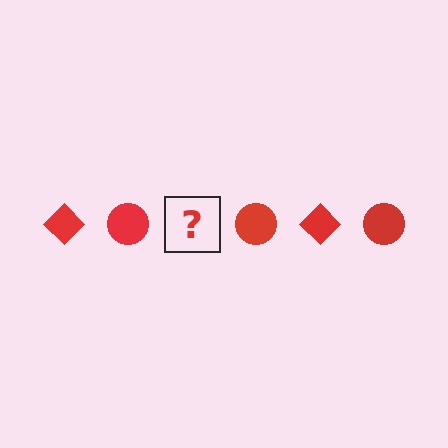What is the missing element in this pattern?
The missing element is a red diamond.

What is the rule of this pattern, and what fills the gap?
The rule is that the pattern cycles through diamond, circle shapes in red. The gap should be filled with a red diamond.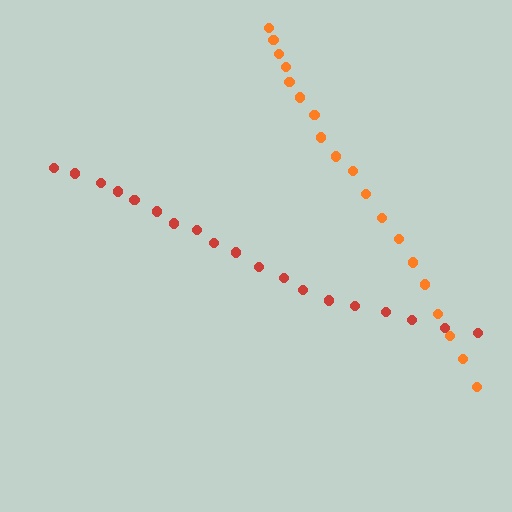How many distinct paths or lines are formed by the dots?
There are 2 distinct paths.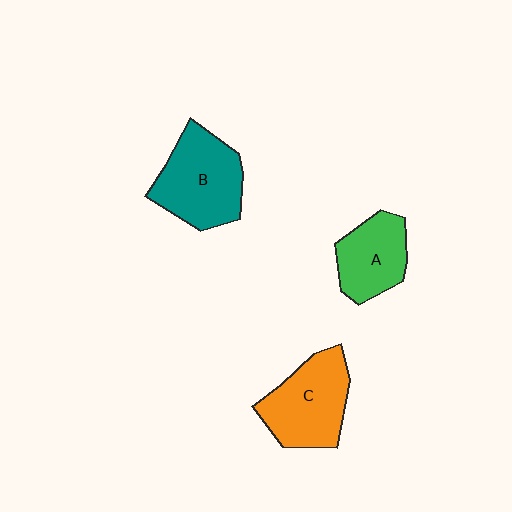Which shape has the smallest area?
Shape A (green).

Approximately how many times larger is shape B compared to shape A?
Approximately 1.4 times.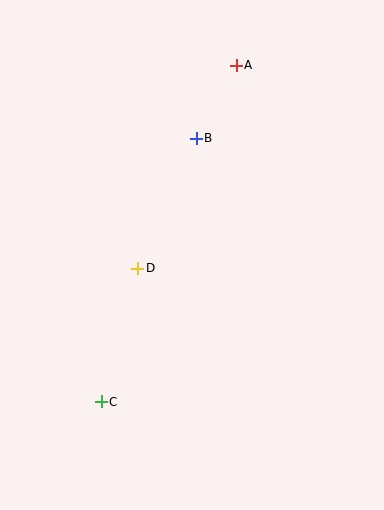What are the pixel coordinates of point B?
Point B is at (196, 138).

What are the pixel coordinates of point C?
Point C is at (101, 402).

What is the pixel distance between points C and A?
The distance between C and A is 363 pixels.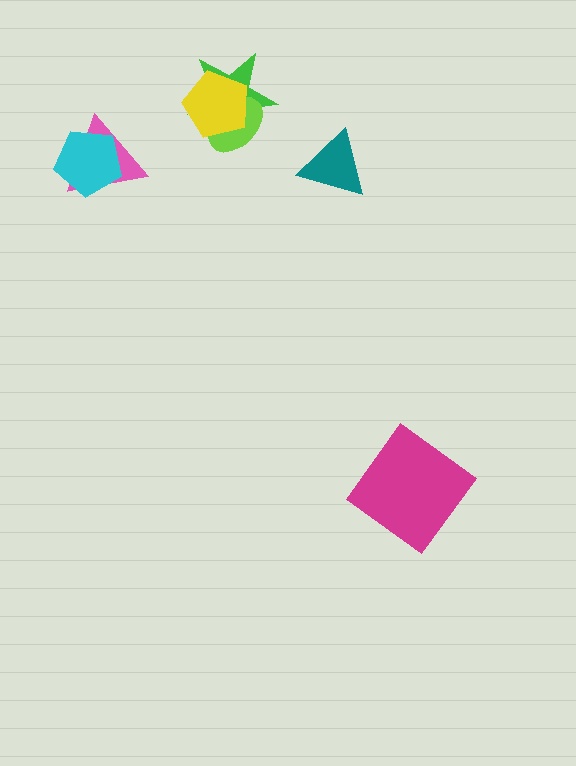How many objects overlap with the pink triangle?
1 object overlaps with the pink triangle.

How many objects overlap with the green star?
2 objects overlap with the green star.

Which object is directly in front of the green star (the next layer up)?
The lime ellipse is directly in front of the green star.